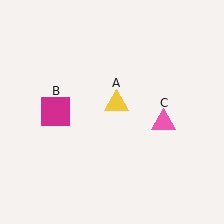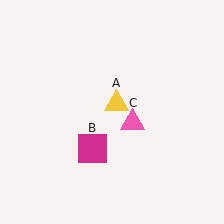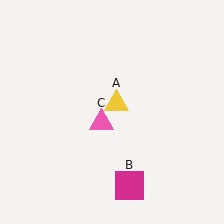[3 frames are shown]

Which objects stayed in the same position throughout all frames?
Yellow triangle (object A) remained stationary.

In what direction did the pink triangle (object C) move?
The pink triangle (object C) moved left.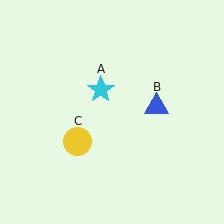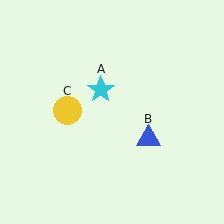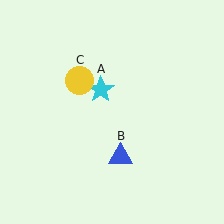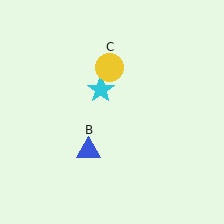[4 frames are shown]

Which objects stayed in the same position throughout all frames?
Cyan star (object A) remained stationary.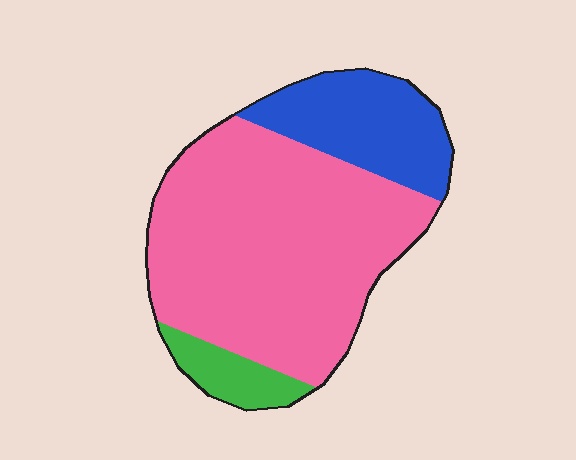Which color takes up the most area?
Pink, at roughly 70%.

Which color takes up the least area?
Green, at roughly 10%.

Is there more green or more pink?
Pink.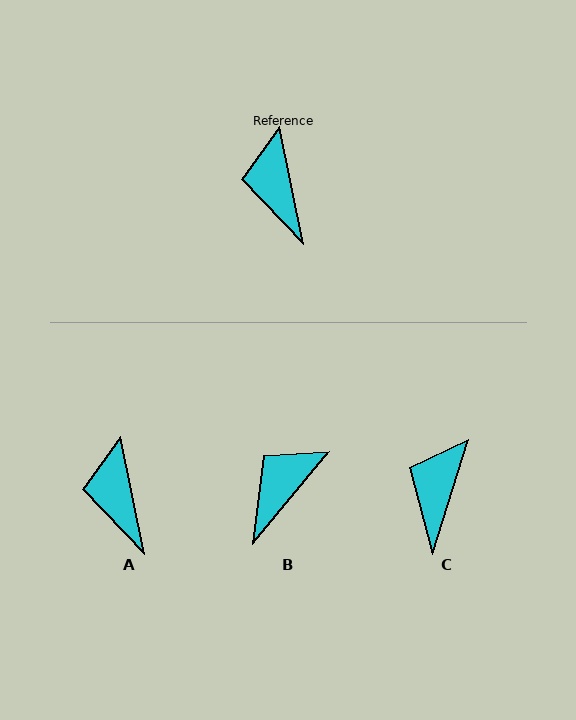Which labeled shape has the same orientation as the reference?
A.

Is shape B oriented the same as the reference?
No, it is off by about 51 degrees.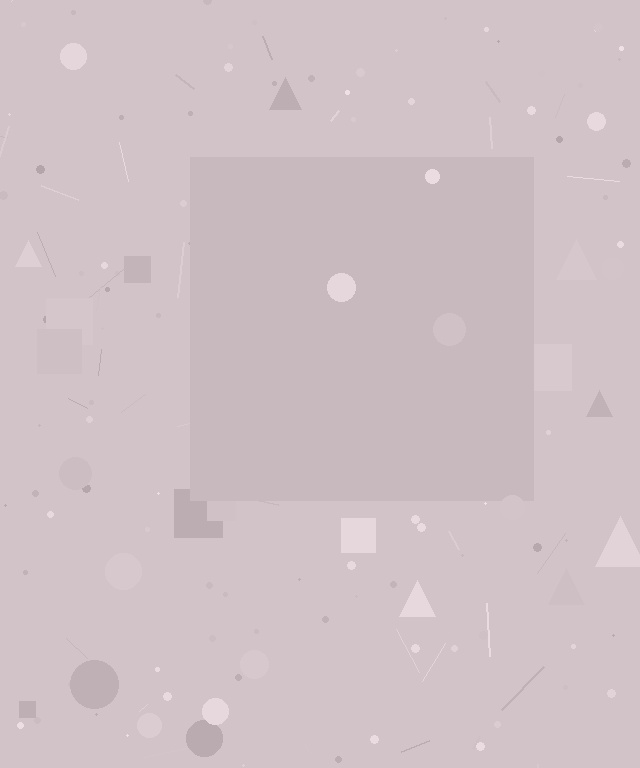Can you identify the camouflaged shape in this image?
The camouflaged shape is a square.